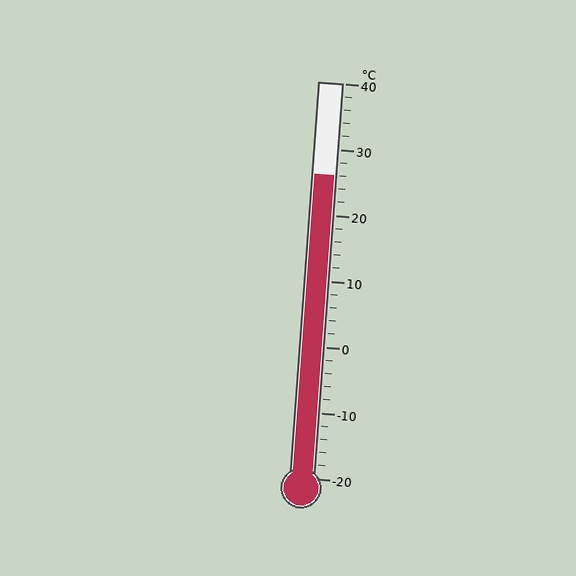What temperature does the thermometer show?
The thermometer shows approximately 26°C.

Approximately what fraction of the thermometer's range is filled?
The thermometer is filled to approximately 75% of its range.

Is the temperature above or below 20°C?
The temperature is above 20°C.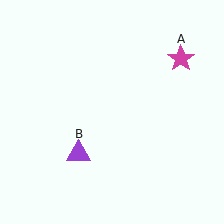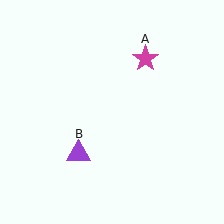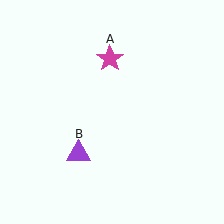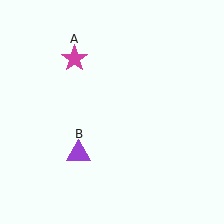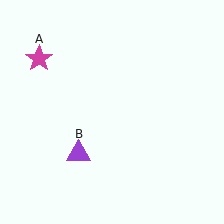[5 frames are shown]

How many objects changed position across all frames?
1 object changed position: magenta star (object A).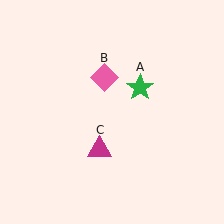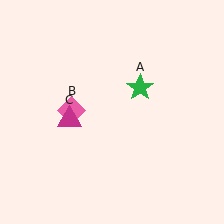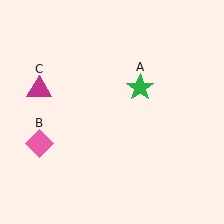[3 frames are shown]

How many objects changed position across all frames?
2 objects changed position: pink diamond (object B), magenta triangle (object C).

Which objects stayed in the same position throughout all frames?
Green star (object A) remained stationary.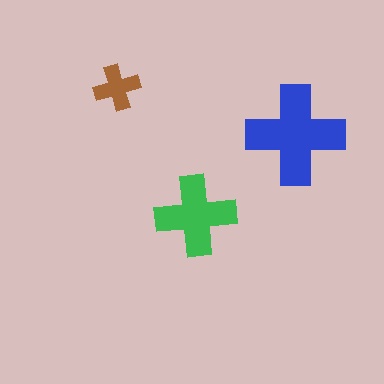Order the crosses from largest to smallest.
the blue one, the green one, the brown one.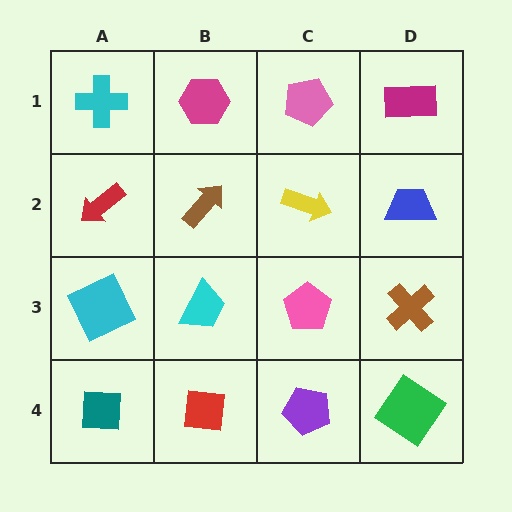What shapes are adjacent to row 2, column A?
A cyan cross (row 1, column A), a cyan square (row 3, column A), a brown arrow (row 2, column B).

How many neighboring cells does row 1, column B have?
3.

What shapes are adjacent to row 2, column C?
A pink pentagon (row 1, column C), a pink pentagon (row 3, column C), a brown arrow (row 2, column B), a blue trapezoid (row 2, column D).